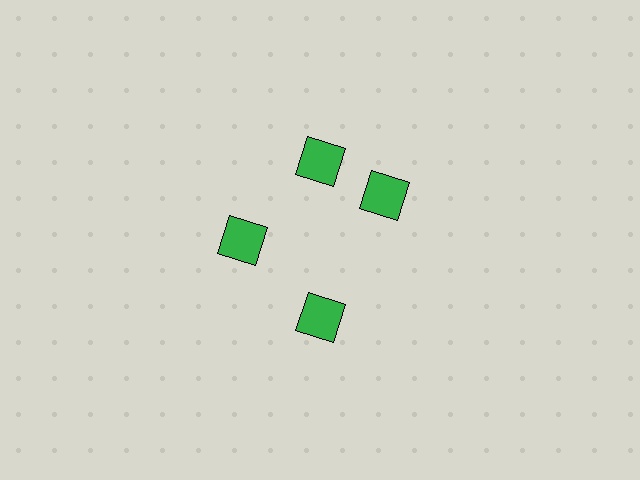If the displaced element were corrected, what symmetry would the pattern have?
It would have 4-fold rotational symmetry — the pattern would map onto itself every 90 degrees.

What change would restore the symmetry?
The symmetry would be restored by rotating it back into even spacing with its neighbors so that all 4 squares sit at equal angles and equal distance from the center.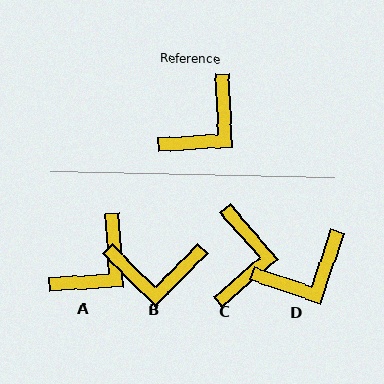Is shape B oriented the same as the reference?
No, it is off by about 48 degrees.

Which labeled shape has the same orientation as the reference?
A.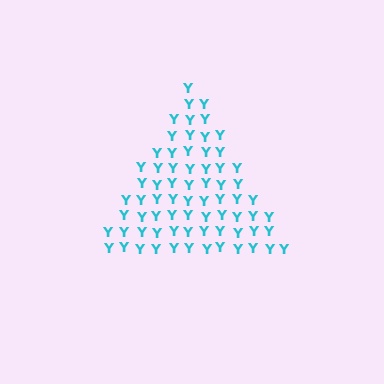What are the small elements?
The small elements are letter Y's.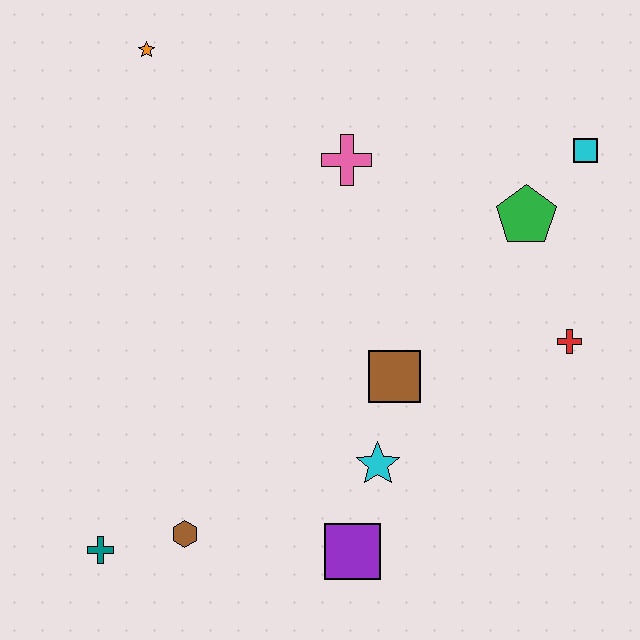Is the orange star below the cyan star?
No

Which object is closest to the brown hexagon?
The teal cross is closest to the brown hexagon.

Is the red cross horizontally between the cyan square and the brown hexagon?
Yes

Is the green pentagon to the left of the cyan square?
Yes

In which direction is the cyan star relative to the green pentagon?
The cyan star is below the green pentagon.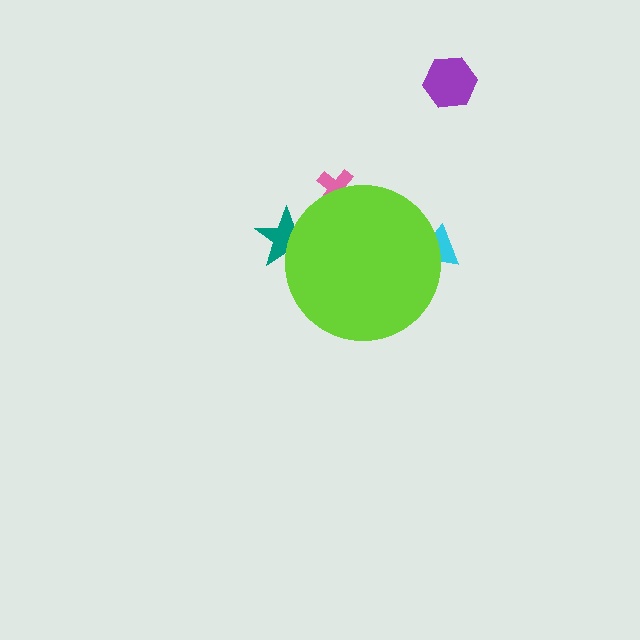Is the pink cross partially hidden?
Yes, the pink cross is partially hidden behind the lime circle.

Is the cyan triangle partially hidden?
Yes, the cyan triangle is partially hidden behind the lime circle.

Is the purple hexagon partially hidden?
No, the purple hexagon is fully visible.